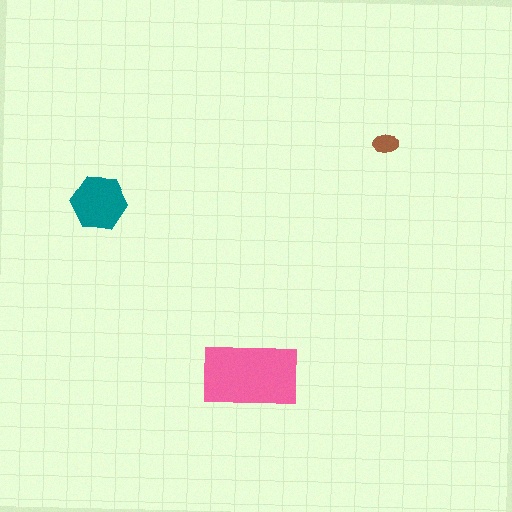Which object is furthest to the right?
The brown ellipse is rightmost.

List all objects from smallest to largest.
The brown ellipse, the teal hexagon, the pink rectangle.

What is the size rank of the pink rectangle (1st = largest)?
1st.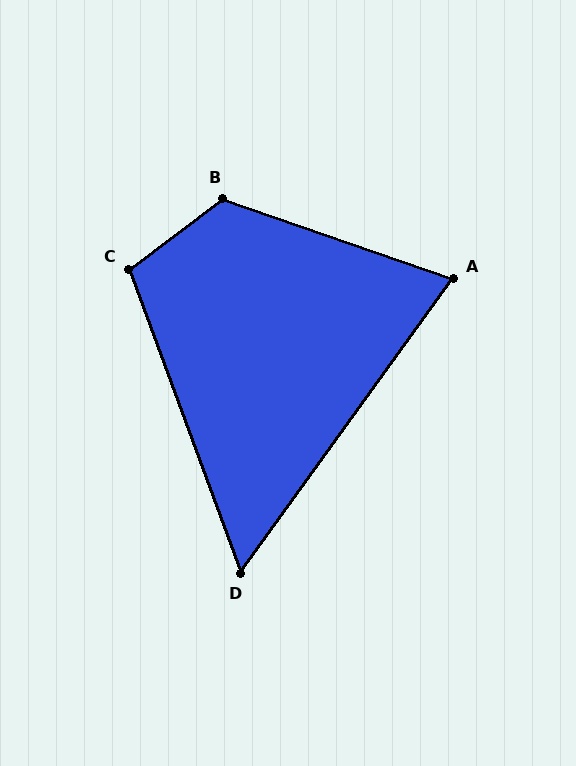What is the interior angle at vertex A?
Approximately 73 degrees (acute).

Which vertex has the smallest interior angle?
D, at approximately 56 degrees.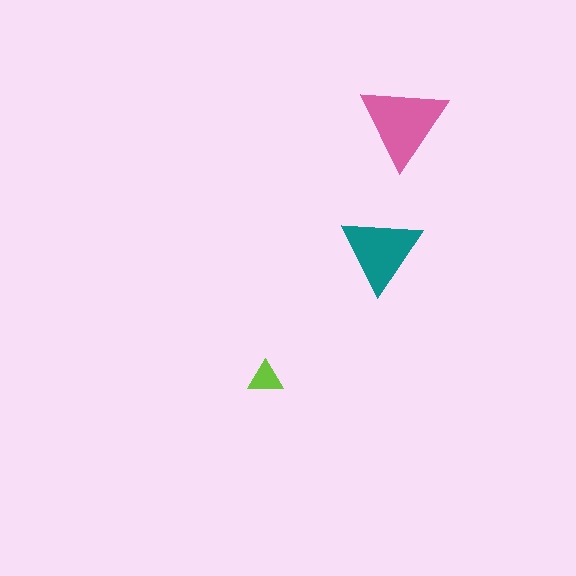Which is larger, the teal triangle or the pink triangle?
The pink one.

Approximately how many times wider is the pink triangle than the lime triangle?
About 2.5 times wider.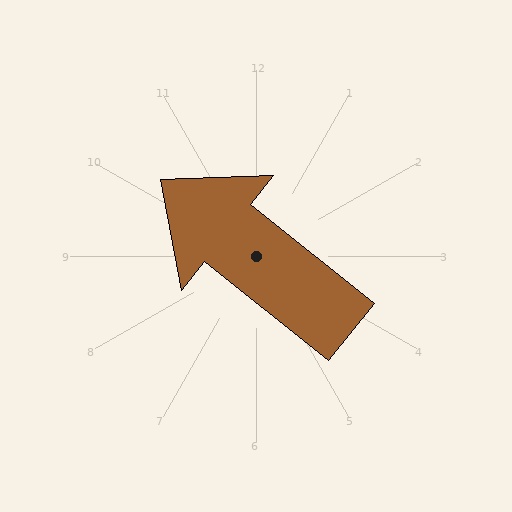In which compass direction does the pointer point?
Northwest.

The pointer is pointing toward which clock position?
Roughly 10 o'clock.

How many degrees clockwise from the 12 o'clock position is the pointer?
Approximately 309 degrees.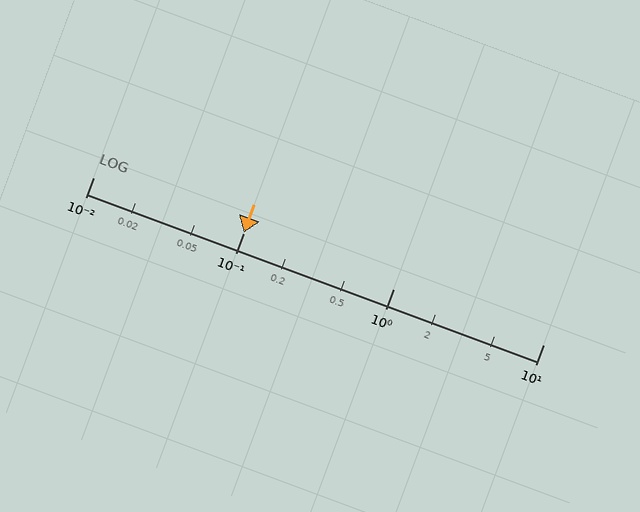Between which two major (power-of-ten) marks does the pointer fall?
The pointer is between 0.1 and 1.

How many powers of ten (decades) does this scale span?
The scale spans 3 decades, from 0.01 to 10.